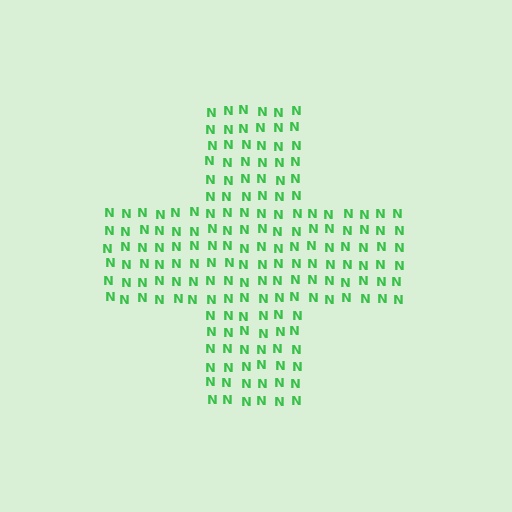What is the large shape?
The large shape is a cross.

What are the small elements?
The small elements are letter N's.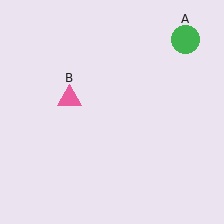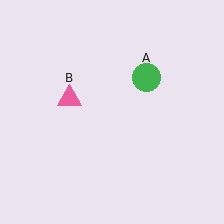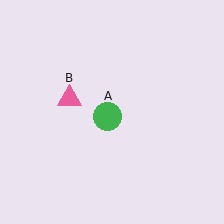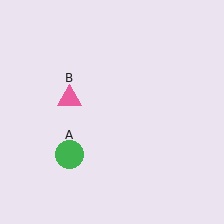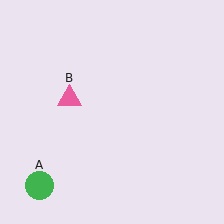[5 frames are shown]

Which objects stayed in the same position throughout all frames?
Pink triangle (object B) remained stationary.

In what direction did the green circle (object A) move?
The green circle (object A) moved down and to the left.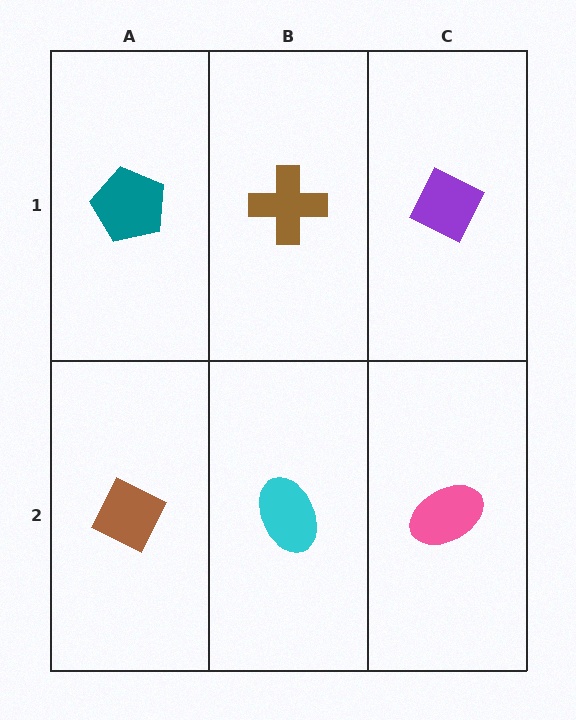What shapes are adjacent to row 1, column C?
A pink ellipse (row 2, column C), a brown cross (row 1, column B).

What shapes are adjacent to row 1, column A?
A brown diamond (row 2, column A), a brown cross (row 1, column B).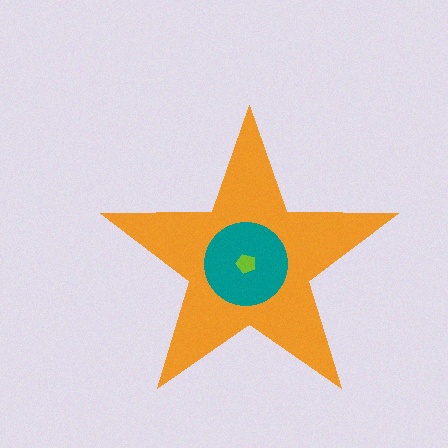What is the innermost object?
The lime pentagon.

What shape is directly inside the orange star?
The teal circle.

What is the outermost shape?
The orange star.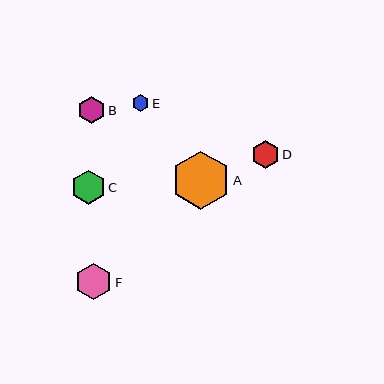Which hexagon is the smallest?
Hexagon E is the smallest with a size of approximately 17 pixels.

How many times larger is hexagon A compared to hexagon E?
Hexagon A is approximately 3.5 times the size of hexagon E.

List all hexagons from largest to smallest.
From largest to smallest: A, F, C, D, B, E.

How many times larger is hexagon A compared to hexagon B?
Hexagon A is approximately 2.2 times the size of hexagon B.